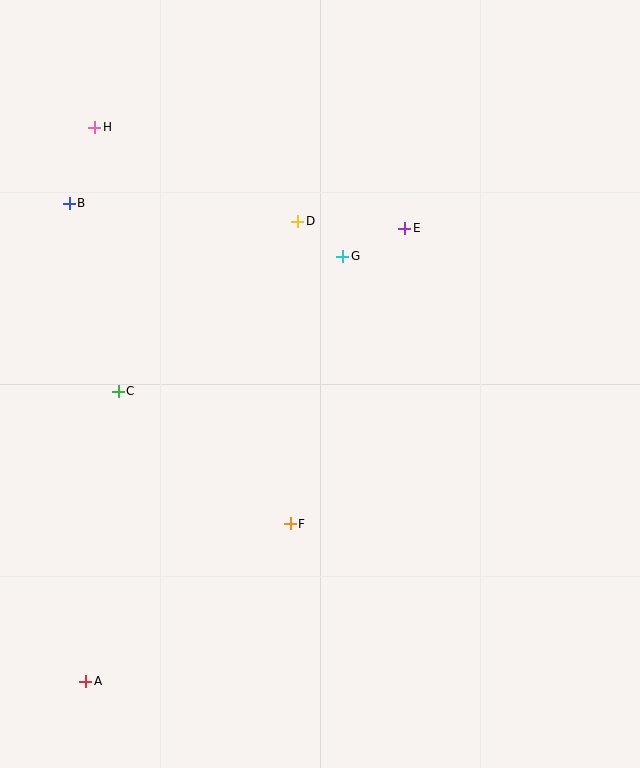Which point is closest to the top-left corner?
Point H is closest to the top-left corner.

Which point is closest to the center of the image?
Point G at (343, 256) is closest to the center.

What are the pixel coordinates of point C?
Point C is at (118, 391).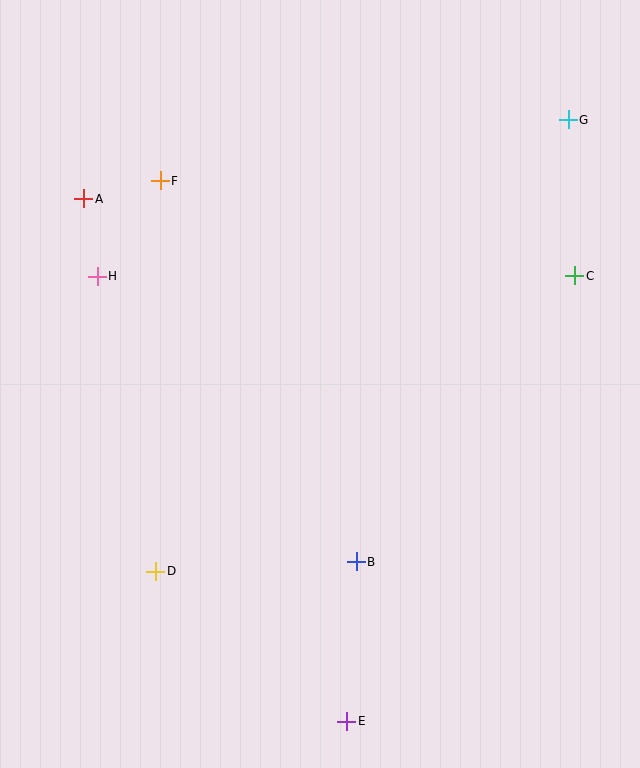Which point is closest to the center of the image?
Point B at (356, 562) is closest to the center.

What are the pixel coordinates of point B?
Point B is at (356, 562).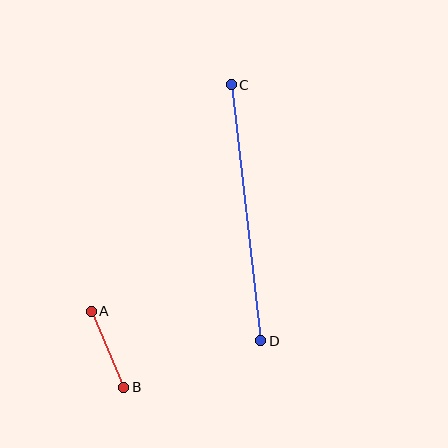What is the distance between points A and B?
The distance is approximately 83 pixels.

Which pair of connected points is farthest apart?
Points C and D are farthest apart.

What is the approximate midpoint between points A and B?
The midpoint is at approximately (107, 349) pixels.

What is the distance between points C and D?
The distance is approximately 258 pixels.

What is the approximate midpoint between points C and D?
The midpoint is at approximately (246, 213) pixels.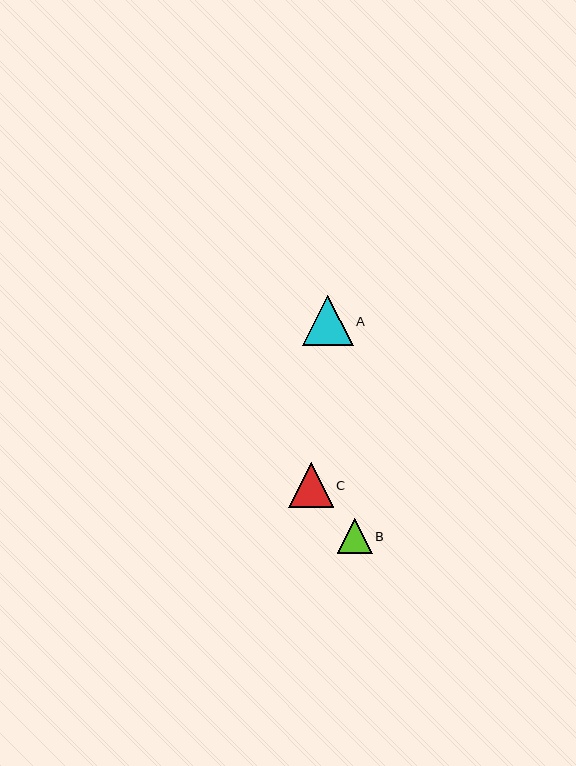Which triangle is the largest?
Triangle A is the largest with a size of approximately 50 pixels.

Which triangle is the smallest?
Triangle B is the smallest with a size of approximately 35 pixels.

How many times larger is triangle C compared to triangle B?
Triangle C is approximately 1.3 times the size of triangle B.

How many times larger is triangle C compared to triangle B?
Triangle C is approximately 1.3 times the size of triangle B.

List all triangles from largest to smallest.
From largest to smallest: A, C, B.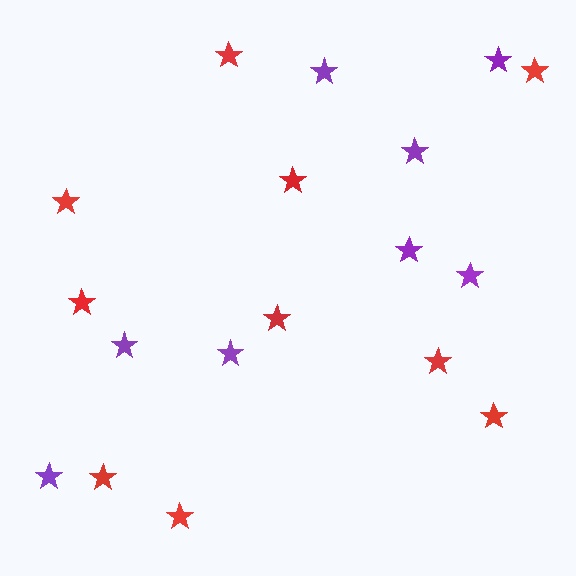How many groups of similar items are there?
There are 2 groups: one group of red stars (10) and one group of purple stars (8).